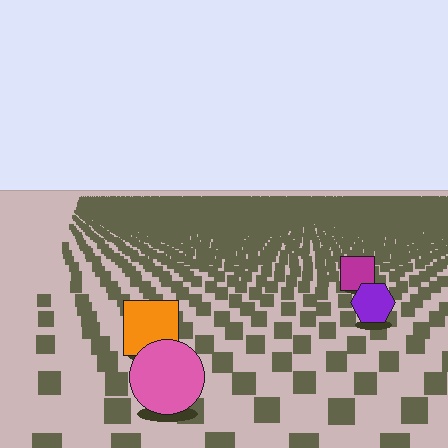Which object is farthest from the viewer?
The magenta square is farthest from the viewer. It appears smaller and the ground texture around it is denser.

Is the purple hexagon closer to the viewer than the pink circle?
No. The pink circle is closer — you can tell from the texture gradient: the ground texture is coarser near it.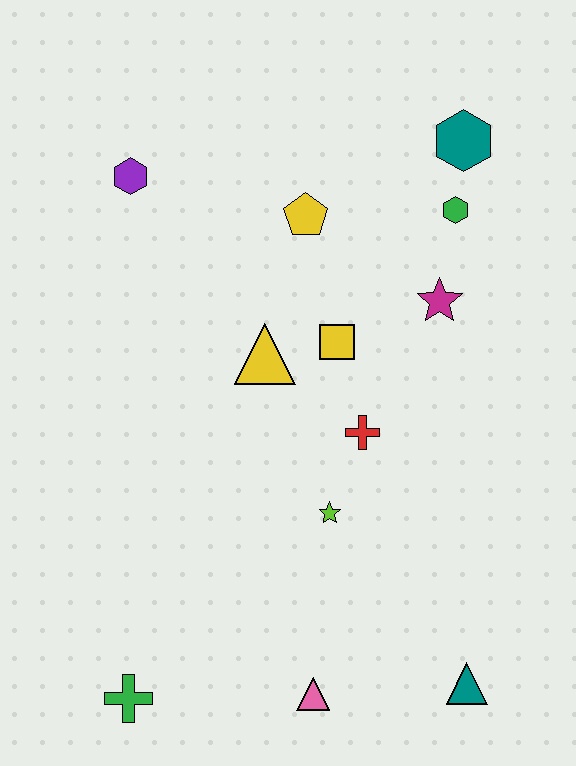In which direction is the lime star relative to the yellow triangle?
The lime star is below the yellow triangle.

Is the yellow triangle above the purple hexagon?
No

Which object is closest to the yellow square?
The yellow triangle is closest to the yellow square.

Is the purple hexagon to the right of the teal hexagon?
No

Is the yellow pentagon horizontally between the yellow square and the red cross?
No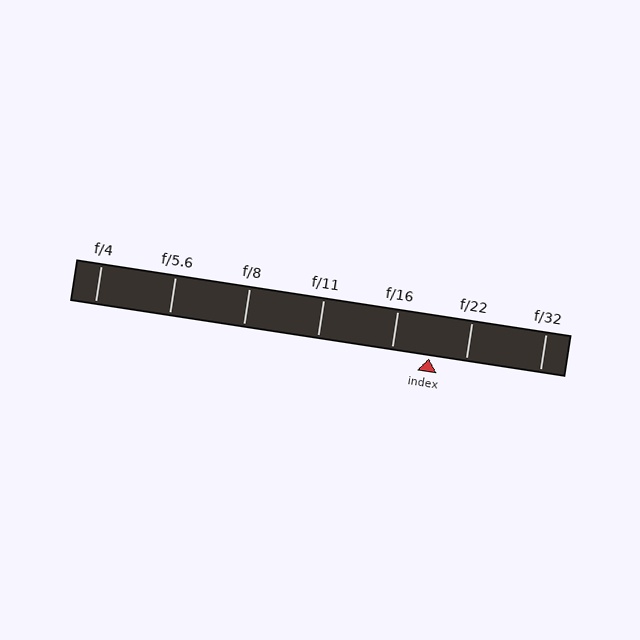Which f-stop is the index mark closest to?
The index mark is closest to f/22.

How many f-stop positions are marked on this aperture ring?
There are 7 f-stop positions marked.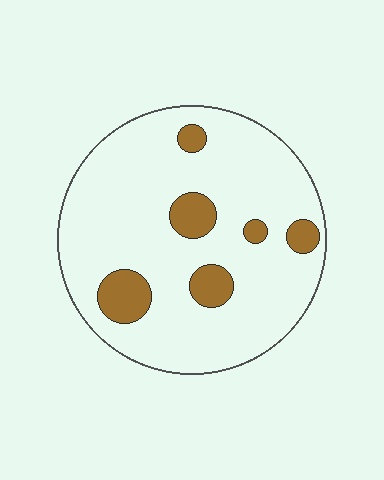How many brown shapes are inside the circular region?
6.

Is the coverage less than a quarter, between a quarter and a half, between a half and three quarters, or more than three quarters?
Less than a quarter.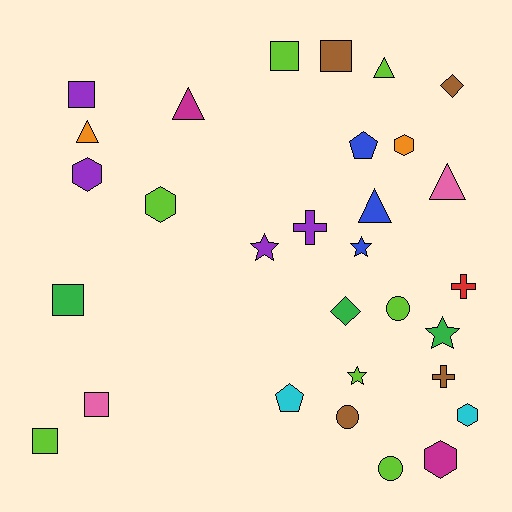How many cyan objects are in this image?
There are 2 cyan objects.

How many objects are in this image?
There are 30 objects.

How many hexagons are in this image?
There are 5 hexagons.